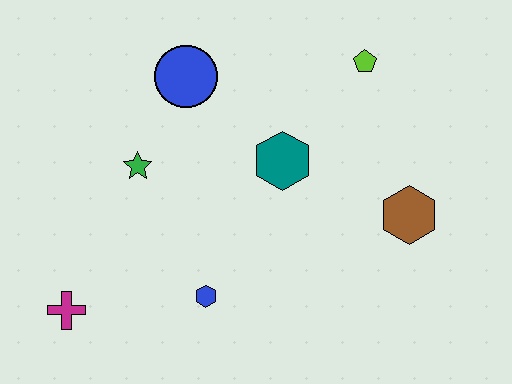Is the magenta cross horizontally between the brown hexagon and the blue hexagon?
No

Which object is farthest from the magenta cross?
The lime pentagon is farthest from the magenta cross.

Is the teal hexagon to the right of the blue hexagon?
Yes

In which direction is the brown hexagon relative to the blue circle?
The brown hexagon is to the right of the blue circle.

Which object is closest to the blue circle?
The green star is closest to the blue circle.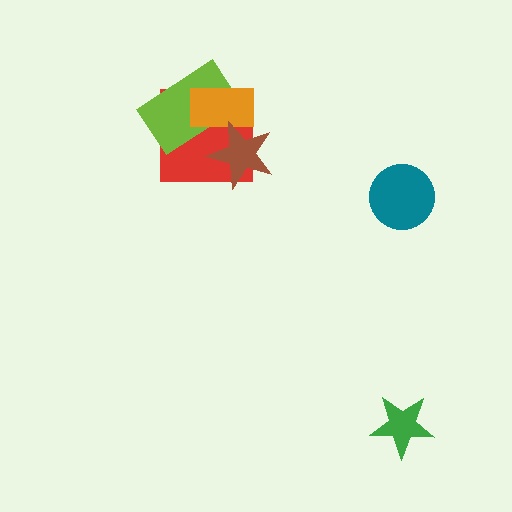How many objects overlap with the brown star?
3 objects overlap with the brown star.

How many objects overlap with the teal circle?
0 objects overlap with the teal circle.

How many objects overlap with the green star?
0 objects overlap with the green star.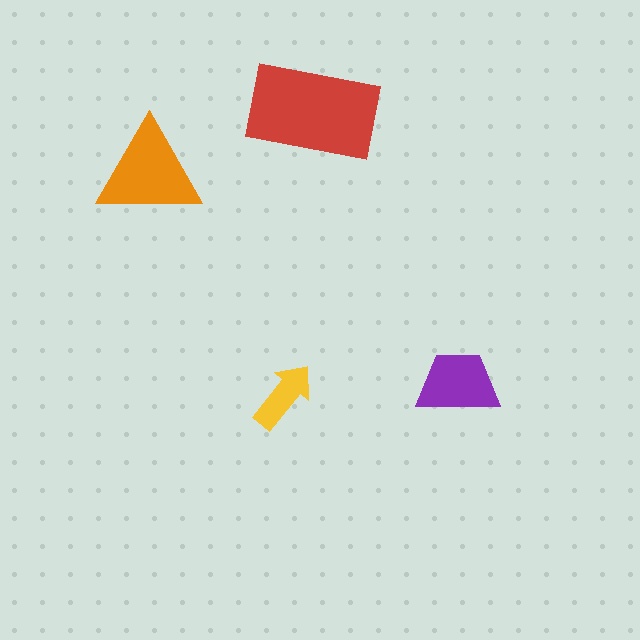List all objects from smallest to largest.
The yellow arrow, the purple trapezoid, the orange triangle, the red rectangle.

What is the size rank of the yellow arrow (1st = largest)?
4th.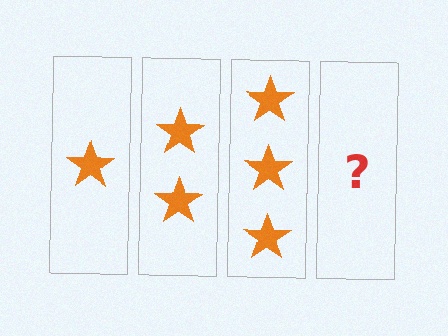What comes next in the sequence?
The next element should be 4 stars.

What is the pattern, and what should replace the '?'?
The pattern is that each step adds one more star. The '?' should be 4 stars.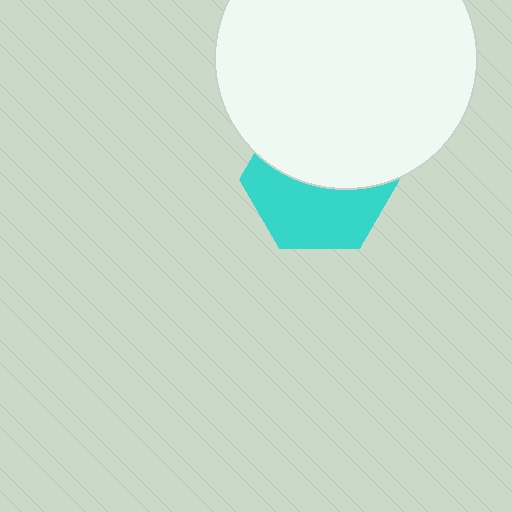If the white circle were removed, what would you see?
You would see the complete cyan hexagon.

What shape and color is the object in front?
The object in front is a white circle.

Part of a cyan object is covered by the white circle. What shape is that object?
It is a hexagon.